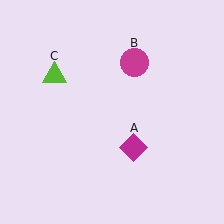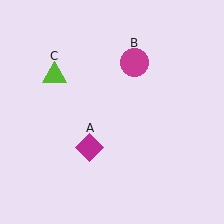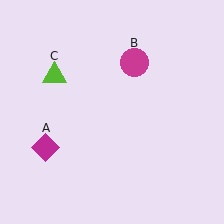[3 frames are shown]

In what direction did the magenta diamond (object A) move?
The magenta diamond (object A) moved left.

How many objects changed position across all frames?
1 object changed position: magenta diamond (object A).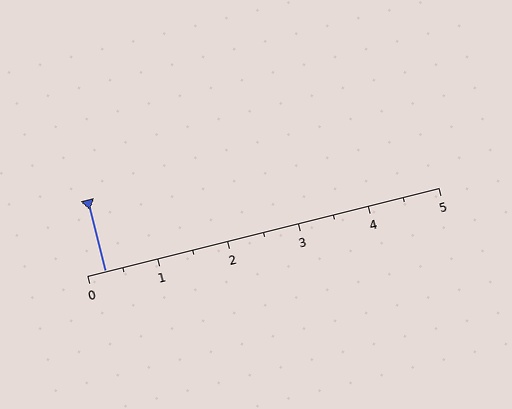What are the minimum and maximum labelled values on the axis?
The axis runs from 0 to 5.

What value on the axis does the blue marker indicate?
The marker indicates approximately 0.2.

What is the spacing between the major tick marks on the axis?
The major ticks are spaced 1 apart.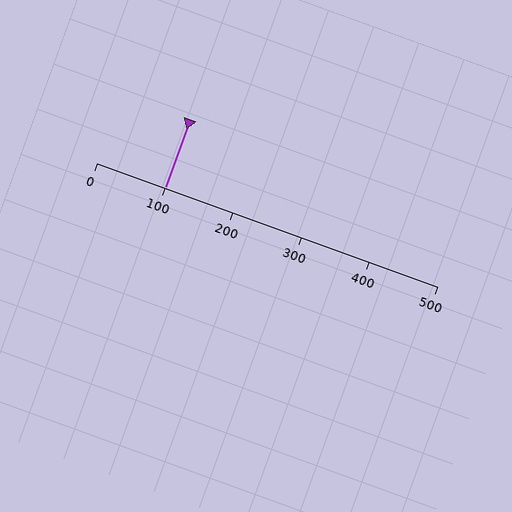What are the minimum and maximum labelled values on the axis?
The axis runs from 0 to 500.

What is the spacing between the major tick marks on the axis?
The major ticks are spaced 100 apart.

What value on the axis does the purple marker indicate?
The marker indicates approximately 100.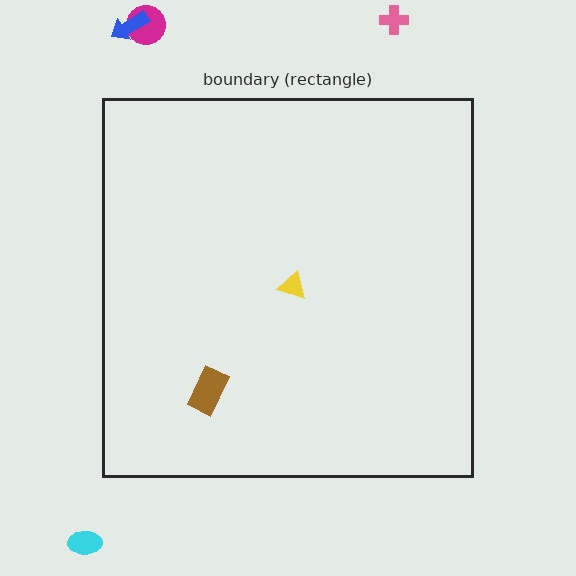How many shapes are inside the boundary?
2 inside, 4 outside.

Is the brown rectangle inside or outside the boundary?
Inside.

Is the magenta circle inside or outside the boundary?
Outside.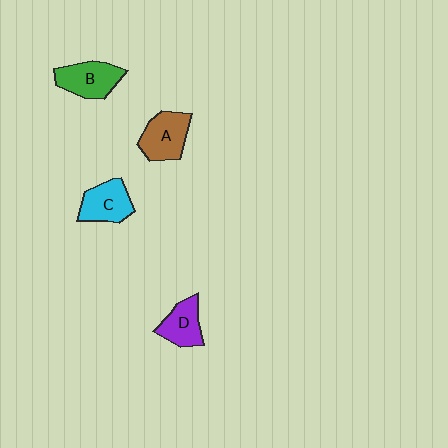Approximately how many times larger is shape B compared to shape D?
Approximately 1.2 times.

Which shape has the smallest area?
Shape D (purple).